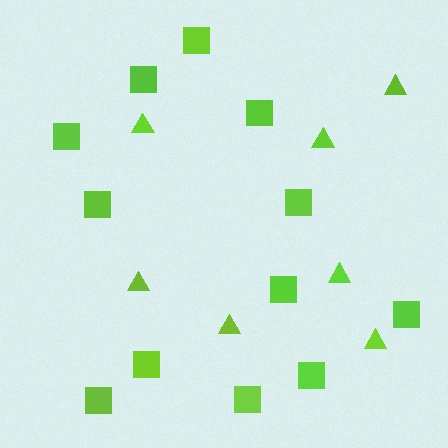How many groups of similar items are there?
There are 2 groups: one group of squares (12) and one group of triangles (7).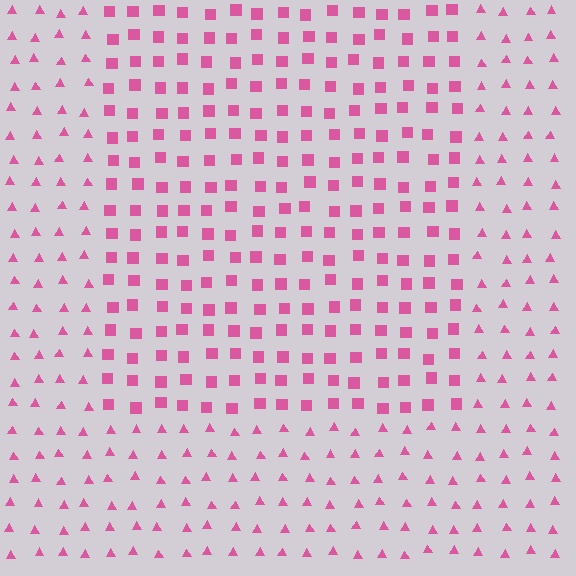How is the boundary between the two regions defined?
The boundary is defined by a change in element shape: squares inside vs. triangles outside. All elements share the same color and spacing.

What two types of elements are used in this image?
The image uses squares inside the rectangle region and triangles outside it.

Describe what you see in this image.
The image is filled with small pink elements arranged in a uniform grid. A rectangle-shaped region contains squares, while the surrounding area contains triangles. The boundary is defined purely by the change in element shape.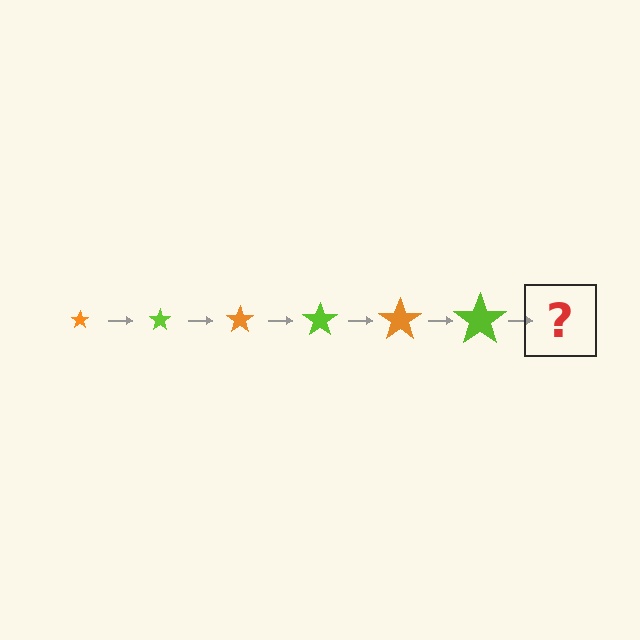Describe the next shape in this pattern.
It should be an orange star, larger than the previous one.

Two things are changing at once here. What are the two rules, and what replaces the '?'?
The two rules are that the star grows larger each step and the color cycles through orange and lime. The '?' should be an orange star, larger than the previous one.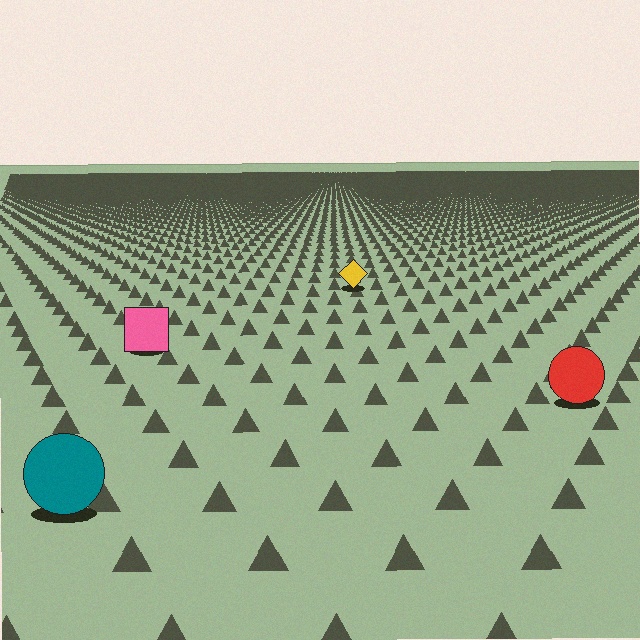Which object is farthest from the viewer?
The yellow diamond is farthest from the viewer. It appears smaller and the ground texture around it is denser.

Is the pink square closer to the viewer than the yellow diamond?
Yes. The pink square is closer — you can tell from the texture gradient: the ground texture is coarser near it.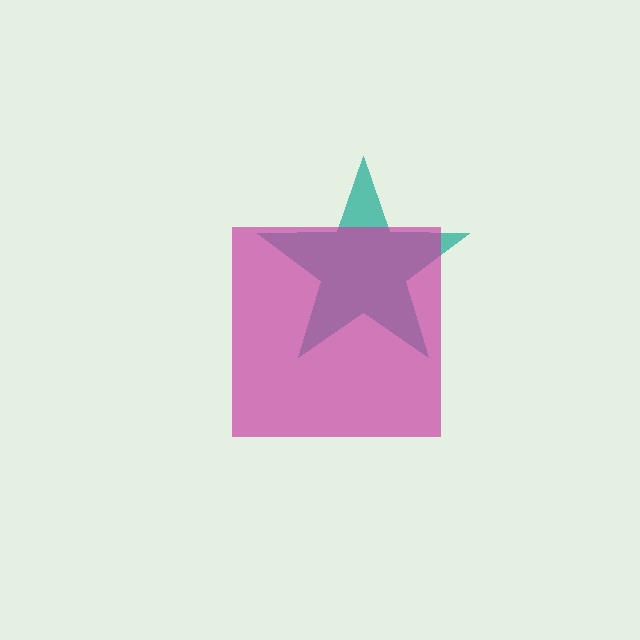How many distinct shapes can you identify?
There are 2 distinct shapes: a teal star, a magenta square.